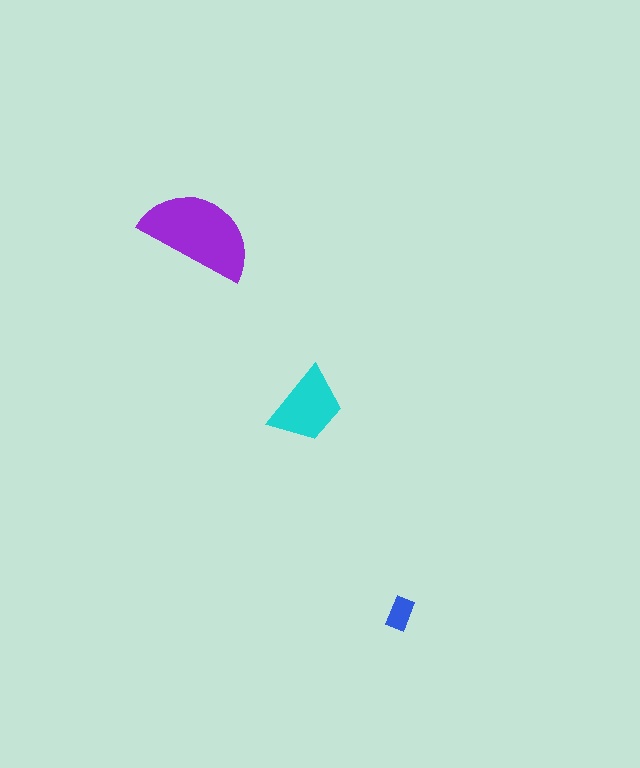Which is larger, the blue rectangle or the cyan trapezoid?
The cyan trapezoid.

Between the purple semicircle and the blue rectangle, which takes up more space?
The purple semicircle.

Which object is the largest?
The purple semicircle.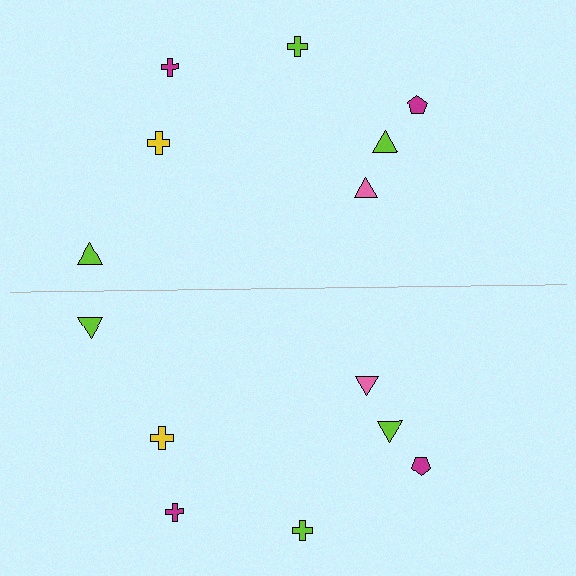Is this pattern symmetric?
Yes, this pattern has bilateral (reflection) symmetry.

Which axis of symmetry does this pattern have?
The pattern has a horizontal axis of symmetry running through the center of the image.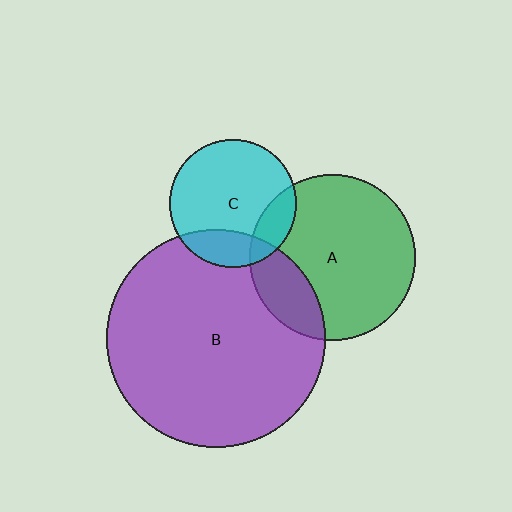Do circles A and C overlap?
Yes.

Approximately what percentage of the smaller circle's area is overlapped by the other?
Approximately 15%.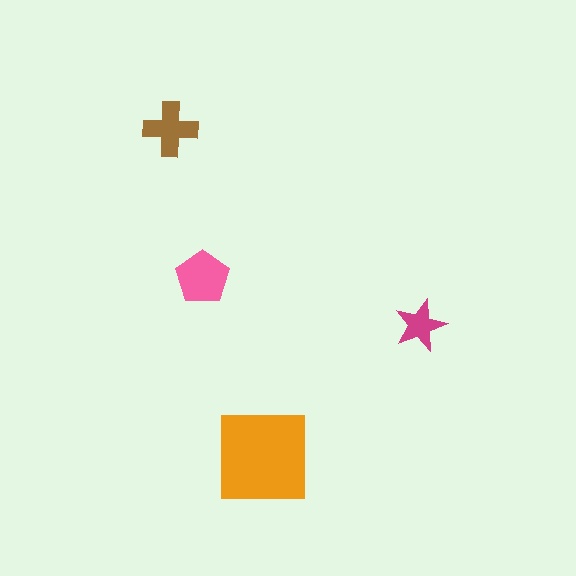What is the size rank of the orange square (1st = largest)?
1st.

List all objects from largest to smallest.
The orange square, the pink pentagon, the brown cross, the magenta star.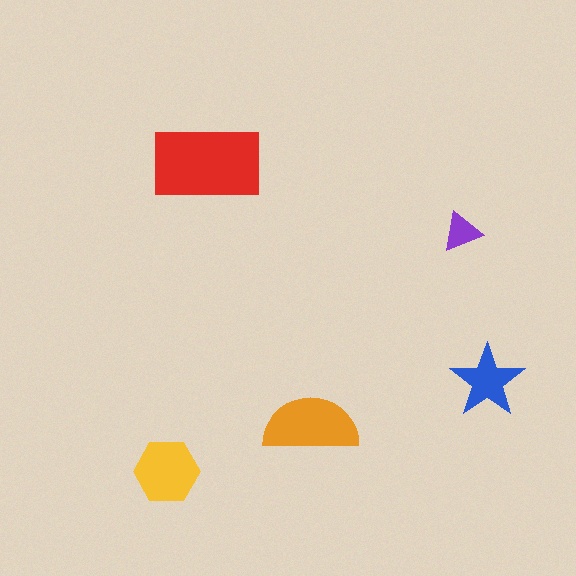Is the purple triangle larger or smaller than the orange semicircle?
Smaller.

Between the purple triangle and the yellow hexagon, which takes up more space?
The yellow hexagon.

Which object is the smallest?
The purple triangle.